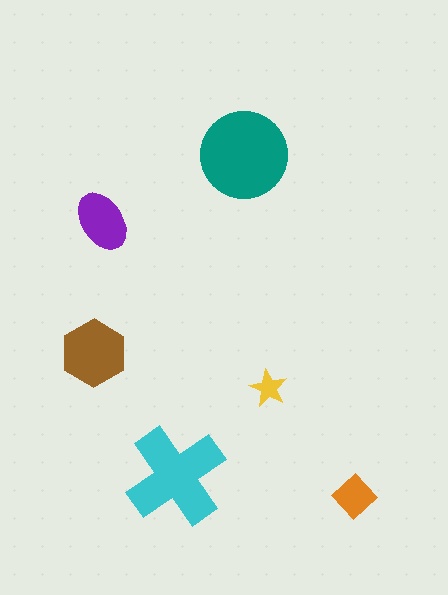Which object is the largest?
The teal circle.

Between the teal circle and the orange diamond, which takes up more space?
The teal circle.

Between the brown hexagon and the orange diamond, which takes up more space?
The brown hexagon.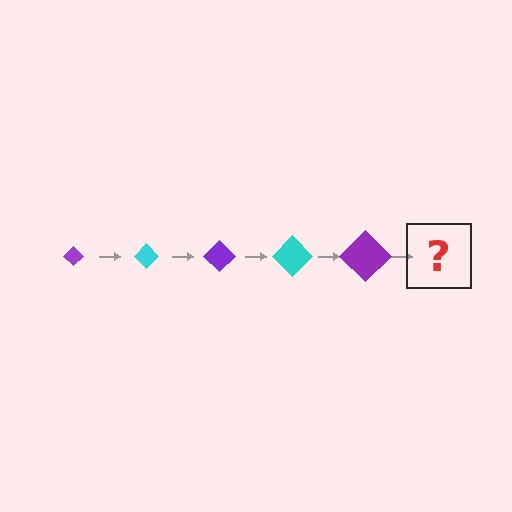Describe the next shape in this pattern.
It should be a cyan diamond, larger than the previous one.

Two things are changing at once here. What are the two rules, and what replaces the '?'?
The two rules are that the diamond grows larger each step and the color cycles through purple and cyan. The '?' should be a cyan diamond, larger than the previous one.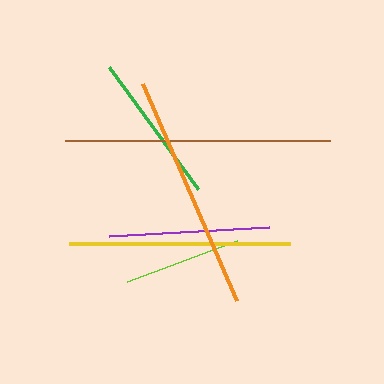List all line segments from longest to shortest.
From longest to shortest: brown, orange, yellow, purple, green, lime.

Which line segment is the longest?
The brown line is the longest at approximately 265 pixels.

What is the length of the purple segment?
The purple segment is approximately 161 pixels long.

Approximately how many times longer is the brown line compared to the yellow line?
The brown line is approximately 1.2 times the length of the yellow line.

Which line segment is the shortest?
The lime line is the shortest at approximately 118 pixels.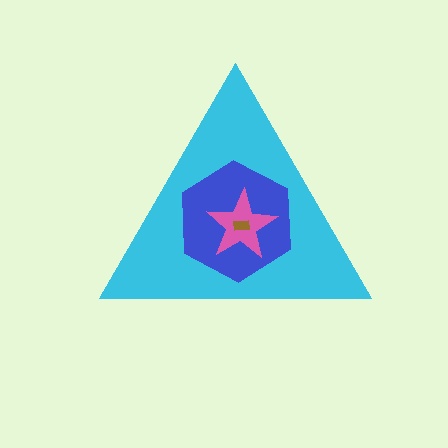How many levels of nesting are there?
4.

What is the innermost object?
The brown rectangle.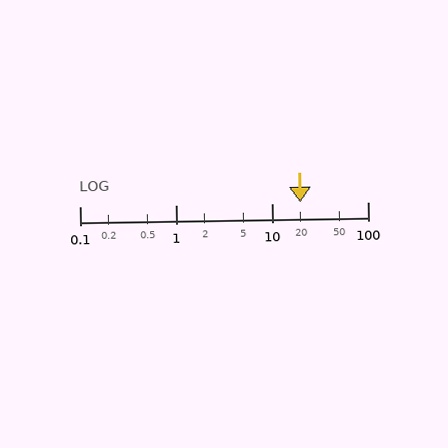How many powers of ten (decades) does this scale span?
The scale spans 3 decades, from 0.1 to 100.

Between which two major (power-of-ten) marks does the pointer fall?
The pointer is between 10 and 100.